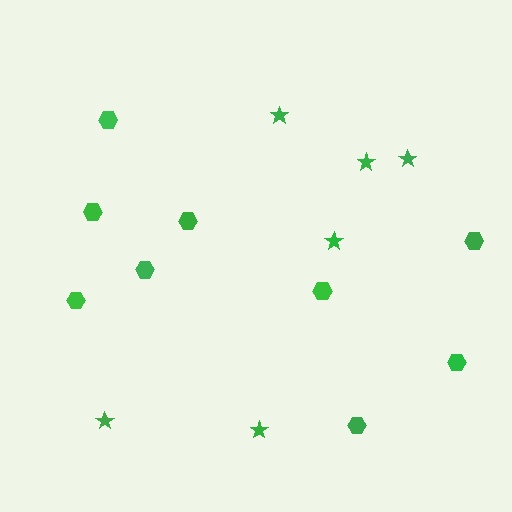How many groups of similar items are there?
There are 2 groups: one group of hexagons (9) and one group of stars (6).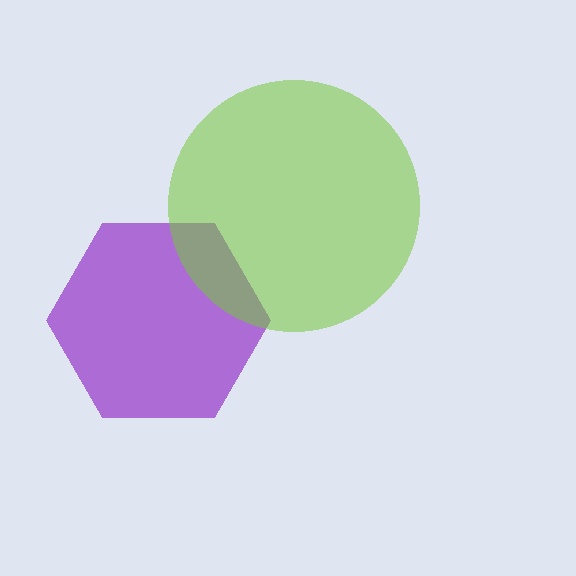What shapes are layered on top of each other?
The layered shapes are: a purple hexagon, a lime circle.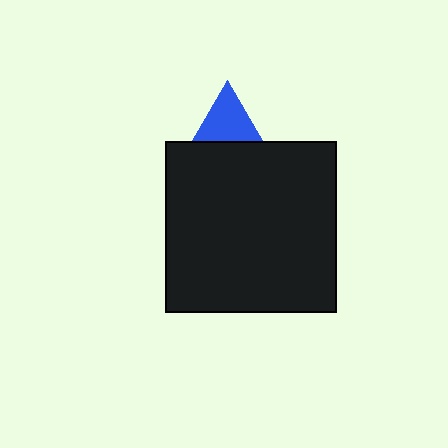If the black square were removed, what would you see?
You would see the complete blue triangle.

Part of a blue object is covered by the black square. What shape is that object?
It is a triangle.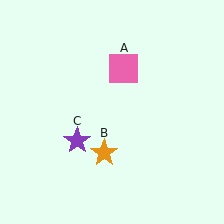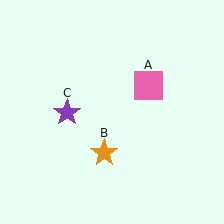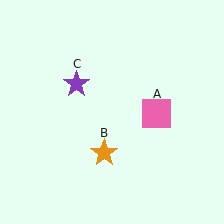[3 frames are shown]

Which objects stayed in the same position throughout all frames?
Orange star (object B) remained stationary.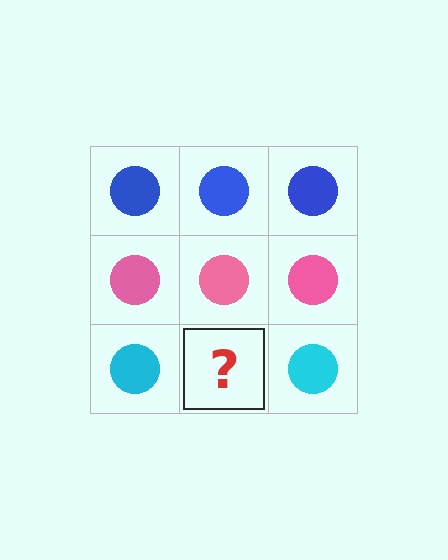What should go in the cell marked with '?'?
The missing cell should contain a cyan circle.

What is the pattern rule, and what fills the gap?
The rule is that each row has a consistent color. The gap should be filled with a cyan circle.